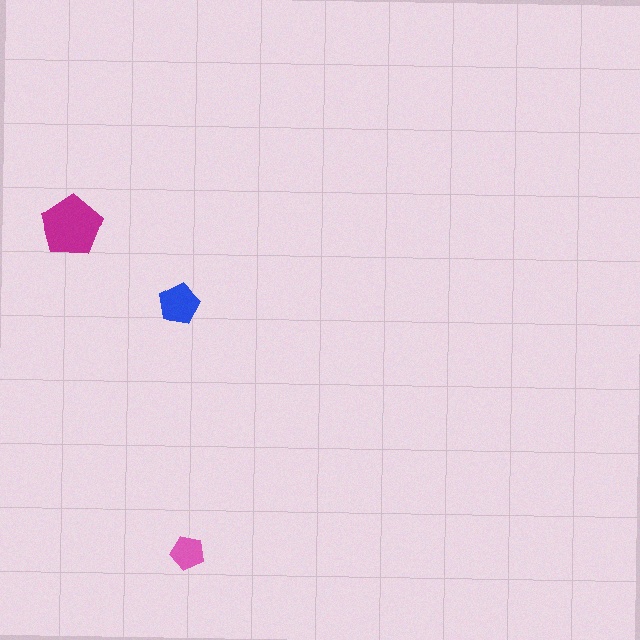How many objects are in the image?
There are 3 objects in the image.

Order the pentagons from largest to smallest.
the magenta one, the blue one, the pink one.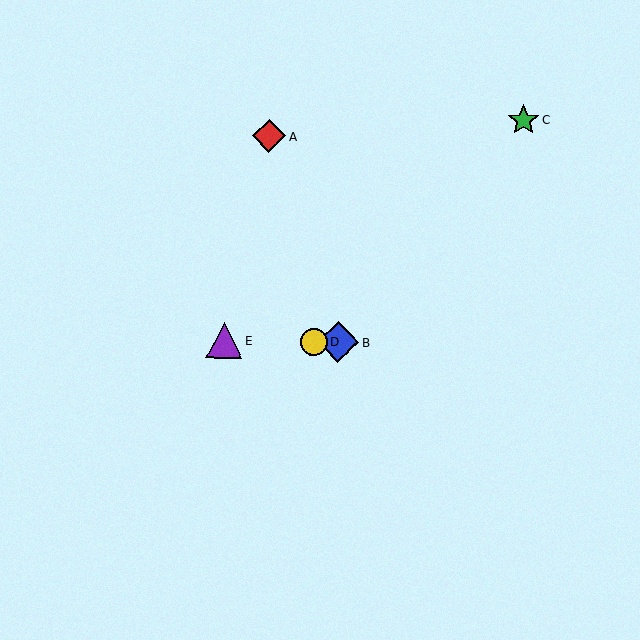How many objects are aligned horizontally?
3 objects (B, D, E) are aligned horizontally.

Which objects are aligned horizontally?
Objects B, D, E are aligned horizontally.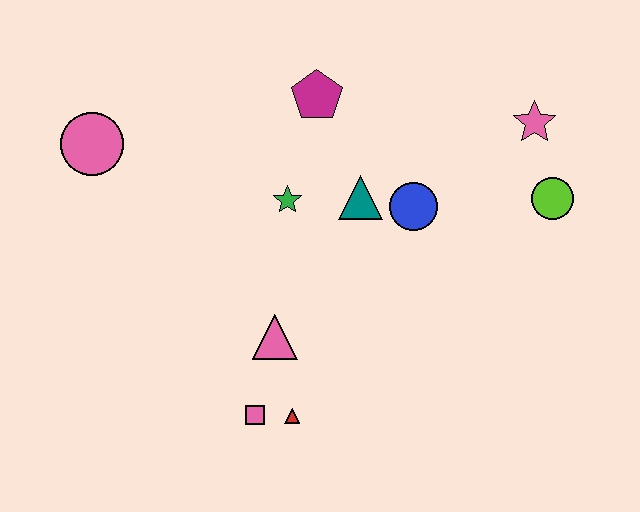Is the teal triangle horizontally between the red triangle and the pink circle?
No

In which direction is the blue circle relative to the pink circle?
The blue circle is to the right of the pink circle.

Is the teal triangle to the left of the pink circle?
No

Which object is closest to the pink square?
The red triangle is closest to the pink square.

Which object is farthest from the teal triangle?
The pink circle is farthest from the teal triangle.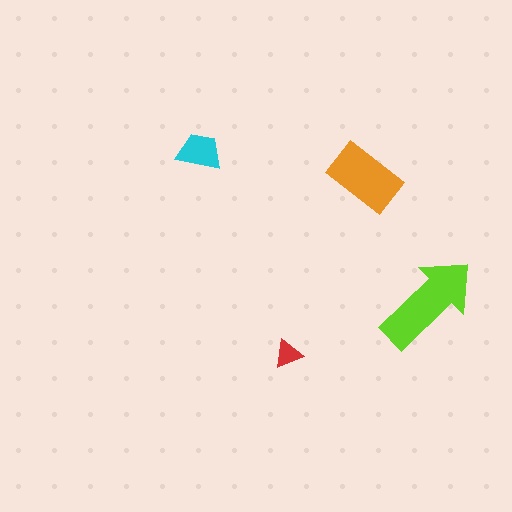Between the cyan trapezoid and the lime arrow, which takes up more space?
The lime arrow.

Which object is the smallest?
The red triangle.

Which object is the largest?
The lime arrow.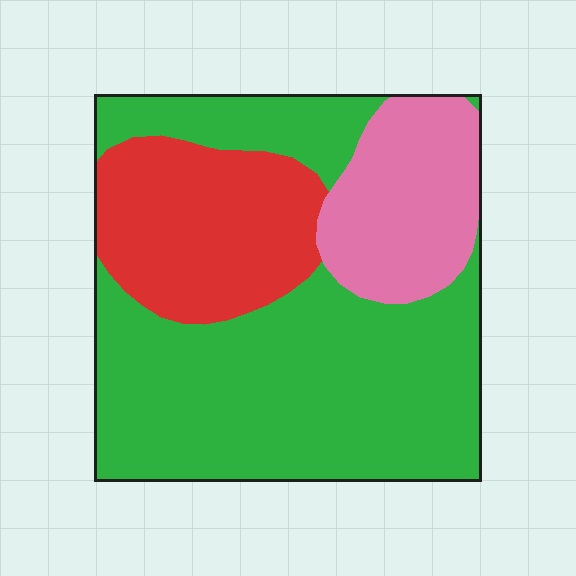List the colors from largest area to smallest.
From largest to smallest: green, red, pink.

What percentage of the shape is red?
Red takes up about one quarter (1/4) of the shape.